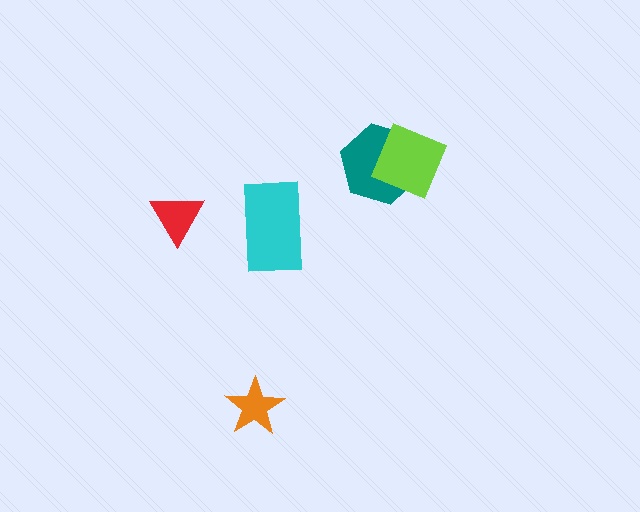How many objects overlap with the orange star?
0 objects overlap with the orange star.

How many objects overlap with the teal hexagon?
1 object overlaps with the teal hexagon.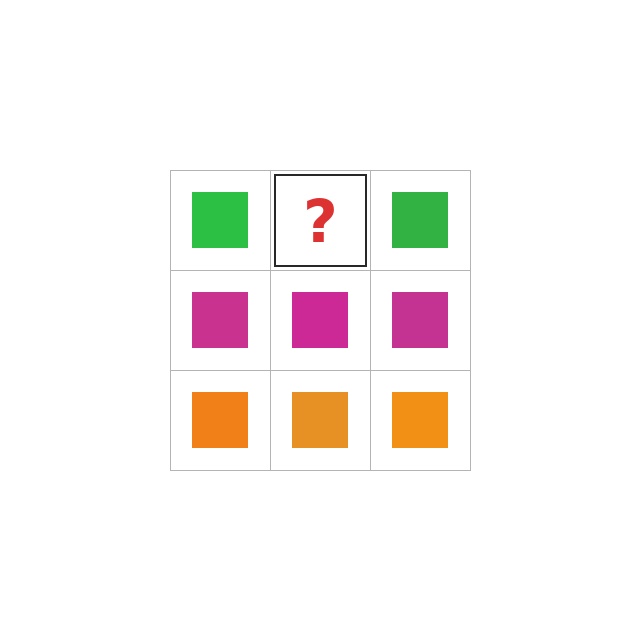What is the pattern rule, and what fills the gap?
The rule is that each row has a consistent color. The gap should be filled with a green square.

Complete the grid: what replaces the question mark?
The question mark should be replaced with a green square.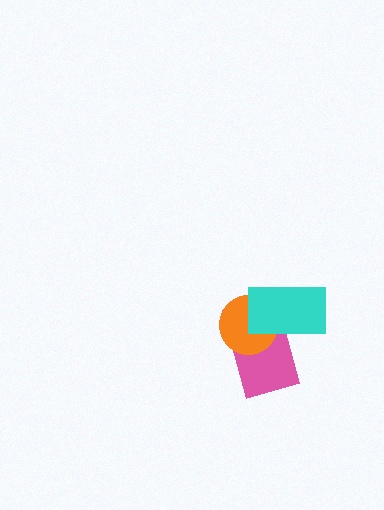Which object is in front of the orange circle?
The cyan rectangle is in front of the orange circle.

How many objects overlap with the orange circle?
2 objects overlap with the orange circle.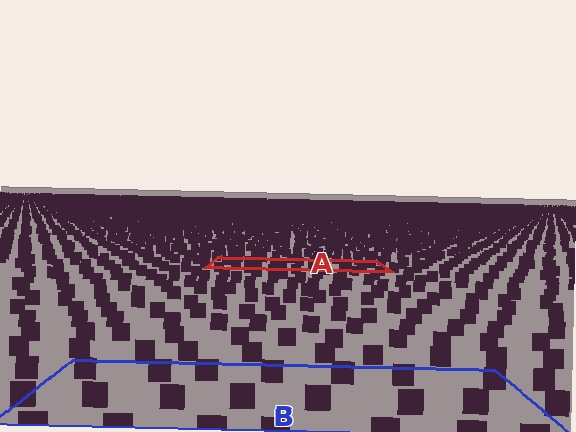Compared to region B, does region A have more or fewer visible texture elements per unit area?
Region A has more texture elements per unit area — they are packed more densely because it is farther away.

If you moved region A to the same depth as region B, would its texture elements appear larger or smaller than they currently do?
They would appear larger. At a closer depth, the same texture elements are projected at a bigger on-screen size.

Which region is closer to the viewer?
Region B is closer. The texture elements there are larger and more spread out.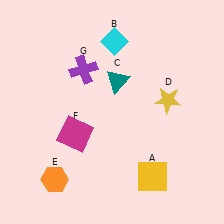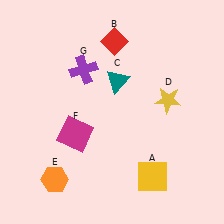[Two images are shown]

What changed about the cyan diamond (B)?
In Image 1, B is cyan. In Image 2, it changed to red.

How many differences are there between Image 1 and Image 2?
There is 1 difference between the two images.